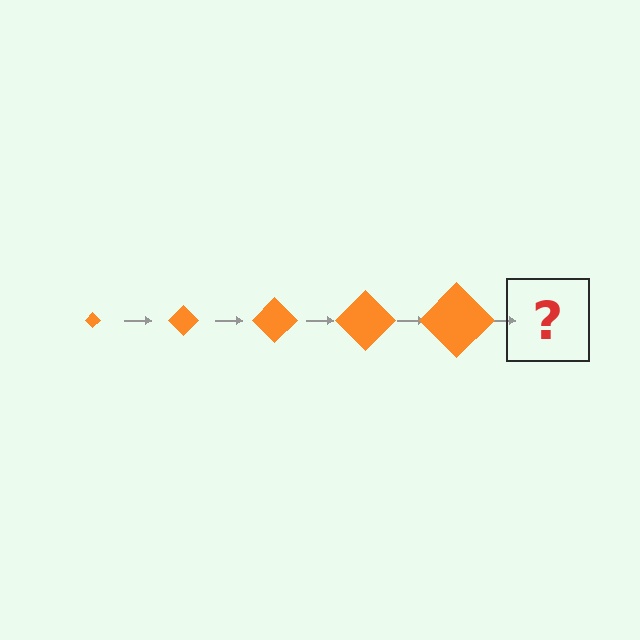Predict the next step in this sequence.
The next step is an orange diamond, larger than the previous one.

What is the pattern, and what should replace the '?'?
The pattern is that the diamond gets progressively larger each step. The '?' should be an orange diamond, larger than the previous one.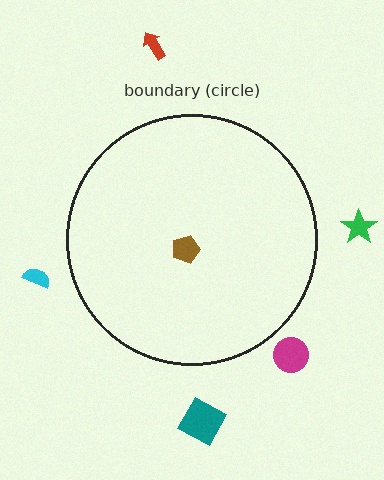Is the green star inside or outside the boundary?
Outside.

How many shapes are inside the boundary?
1 inside, 5 outside.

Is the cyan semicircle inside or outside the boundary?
Outside.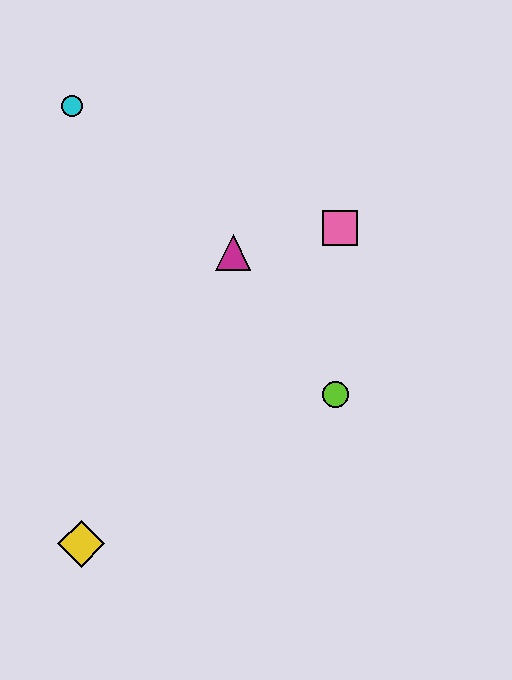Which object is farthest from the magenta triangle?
The yellow diamond is farthest from the magenta triangle.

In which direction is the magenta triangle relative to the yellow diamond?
The magenta triangle is above the yellow diamond.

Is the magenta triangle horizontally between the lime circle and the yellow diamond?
Yes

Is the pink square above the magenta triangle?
Yes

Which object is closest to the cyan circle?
The magenta triangle is closest to the cyan circle.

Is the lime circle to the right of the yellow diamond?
Yes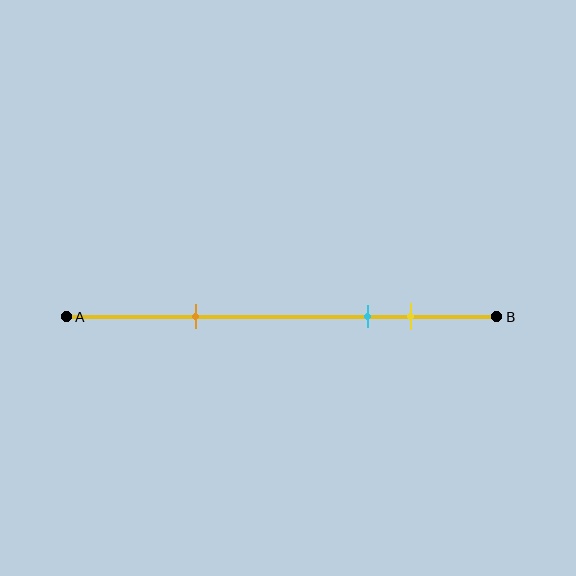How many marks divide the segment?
There are 3 marks dividing the segment.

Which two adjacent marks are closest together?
The cyan and yellow marks are the closest adjacent pair.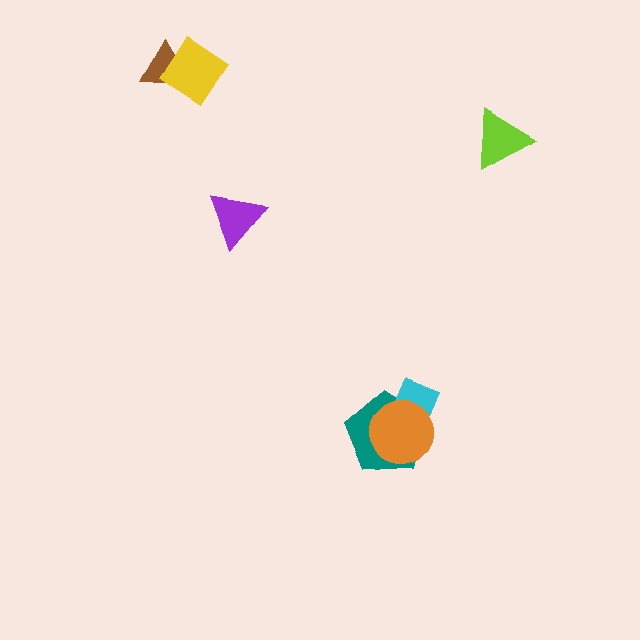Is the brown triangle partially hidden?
Yes, it is partially covered by another shape.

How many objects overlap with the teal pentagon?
2 objects overlap with the teal pentagon.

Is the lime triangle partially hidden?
No, no other shape covers it.